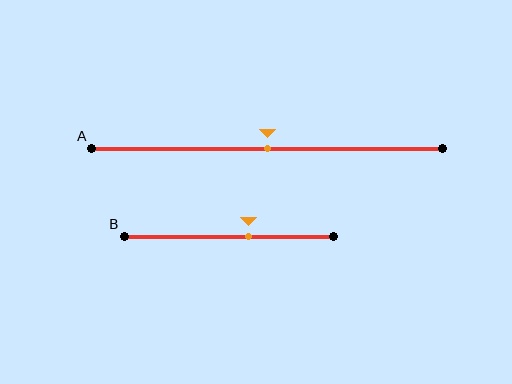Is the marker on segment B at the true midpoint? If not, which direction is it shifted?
No, the marker on segment B is shifted to the right by about 9% of the segment length.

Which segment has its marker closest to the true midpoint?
Segment A has its marker closest to the true midpoint.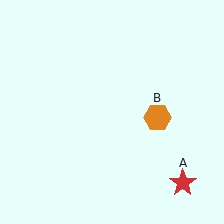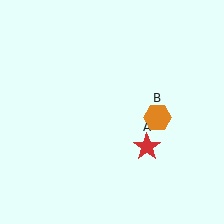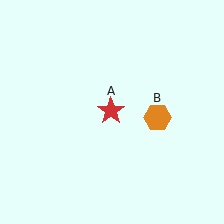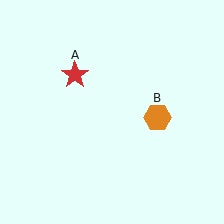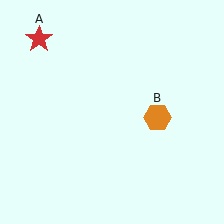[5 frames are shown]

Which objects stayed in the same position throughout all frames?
Orange hexagon (object B) remained stationary.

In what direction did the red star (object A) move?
The red star (object A) moved up and to the left.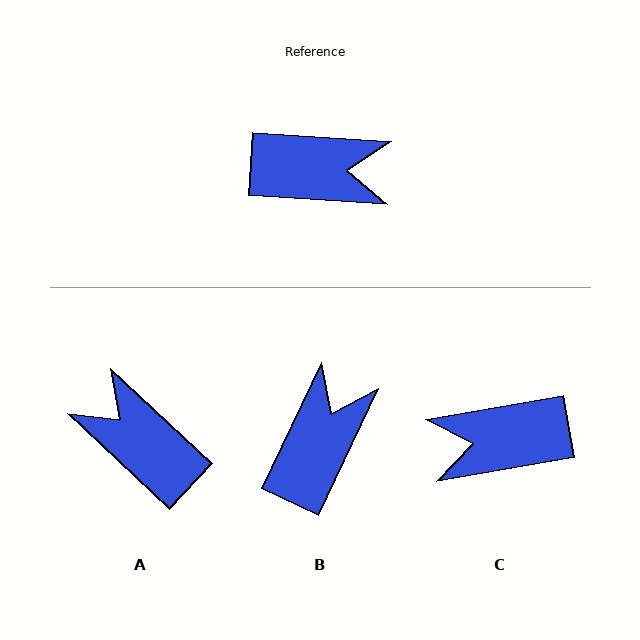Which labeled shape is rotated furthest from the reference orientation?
C, about 166 degrees away.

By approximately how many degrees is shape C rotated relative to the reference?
Approximately 166 degrees clockwise.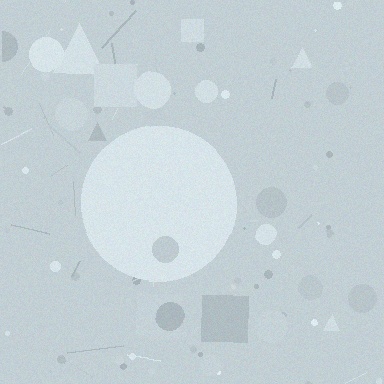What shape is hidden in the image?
A circle is hidden in the image.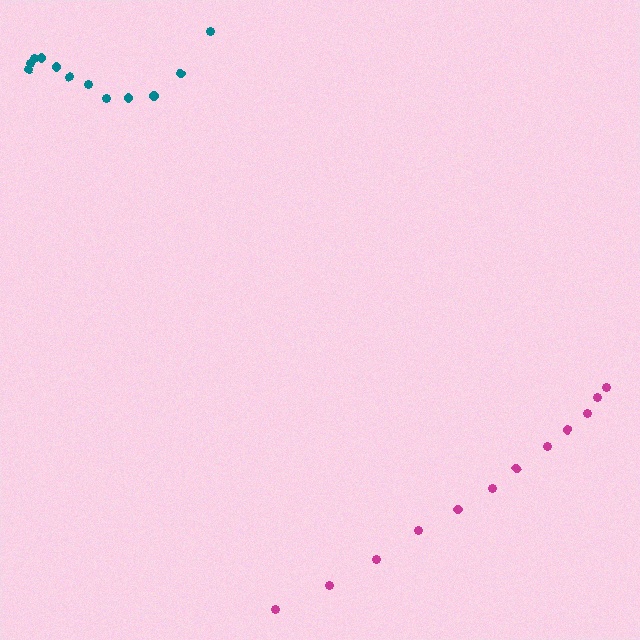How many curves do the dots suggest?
There are 2 distinct paths.